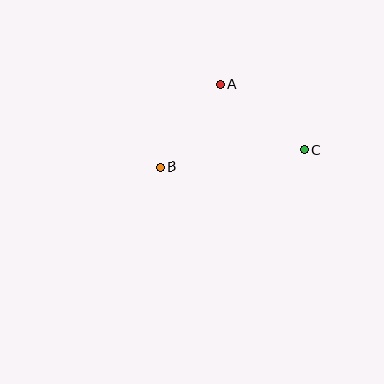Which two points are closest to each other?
Points A and B are closest to each other.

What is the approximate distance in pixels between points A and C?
The distance between A and C is approximately 107 pixels.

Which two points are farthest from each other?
Points B and C are farthest from each other.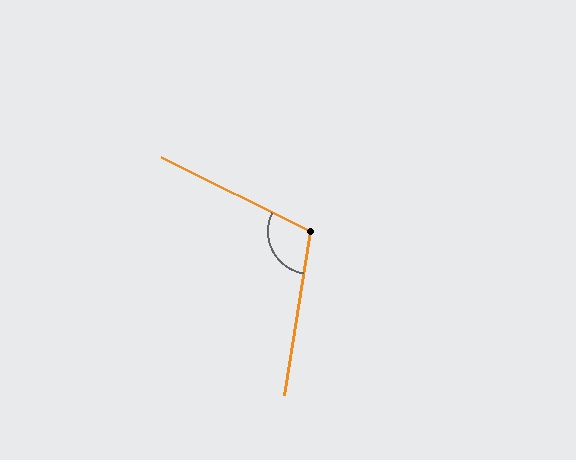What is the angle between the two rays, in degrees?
Approximately 107 degrees.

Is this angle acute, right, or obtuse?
It is obtuse.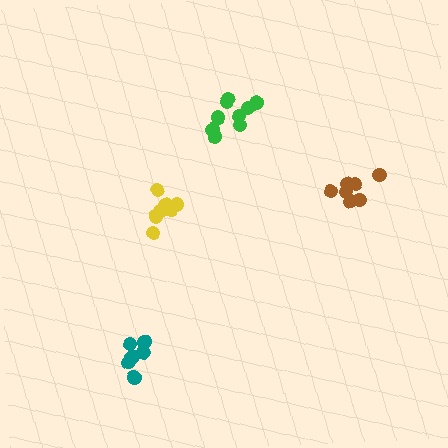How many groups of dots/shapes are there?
There are 4 groups.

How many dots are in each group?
Group 1: 9 dots, Group 2: 7 dots, Group 3: 7 dots, Group 4: 7 dots (30 total).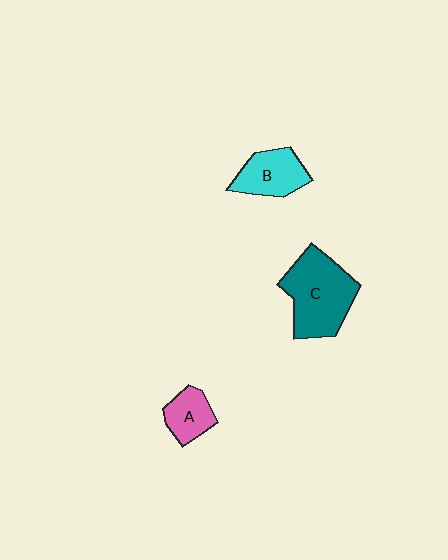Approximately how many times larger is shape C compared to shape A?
Approximately 2.3 times.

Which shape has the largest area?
Shape C (teal).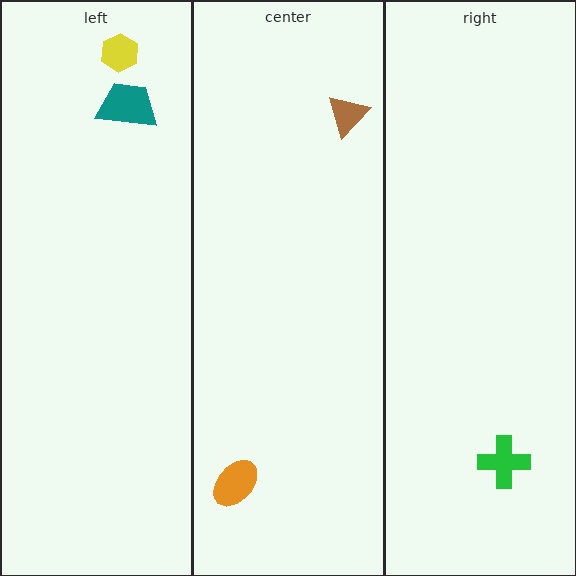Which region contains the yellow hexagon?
The left region.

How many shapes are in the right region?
1.